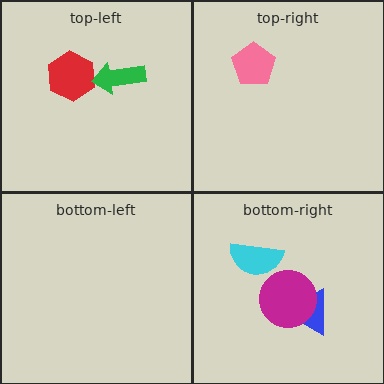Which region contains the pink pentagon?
The top-right region.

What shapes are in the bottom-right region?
The blue triangle, the magenta circle, the cyan semicircle.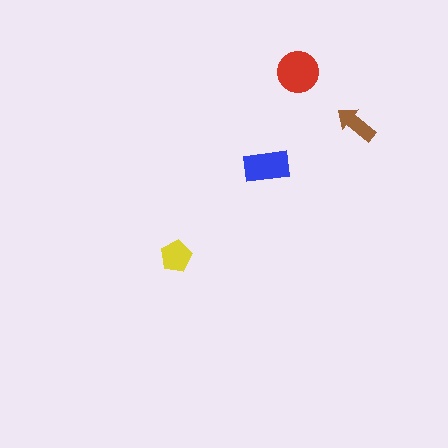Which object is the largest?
The red circle.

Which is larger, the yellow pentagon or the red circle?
The red circle.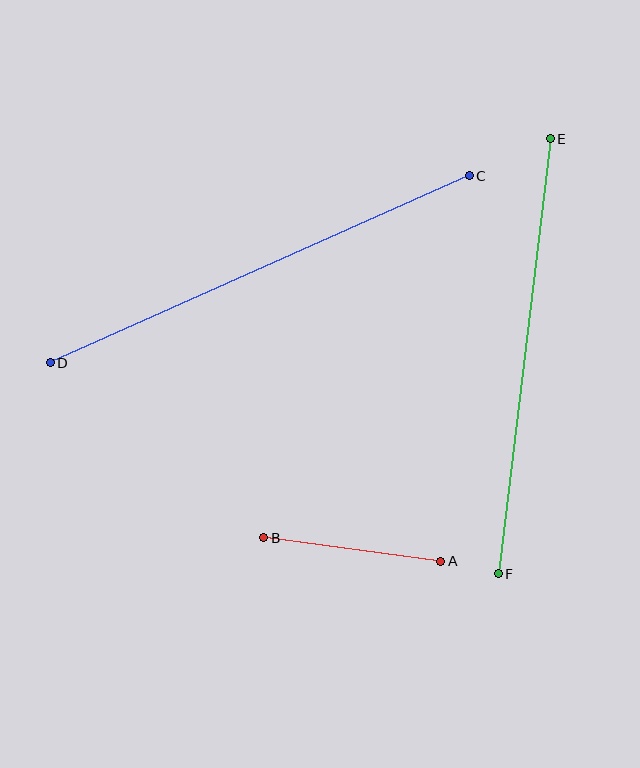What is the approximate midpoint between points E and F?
The midpoint is at approximately (524, 356) pixels.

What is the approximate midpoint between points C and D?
The midpoint is at approximately (260, 269) pixels.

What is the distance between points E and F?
The distance is approximately 438 pixels.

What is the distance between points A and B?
The distance is approximately 178 pixels.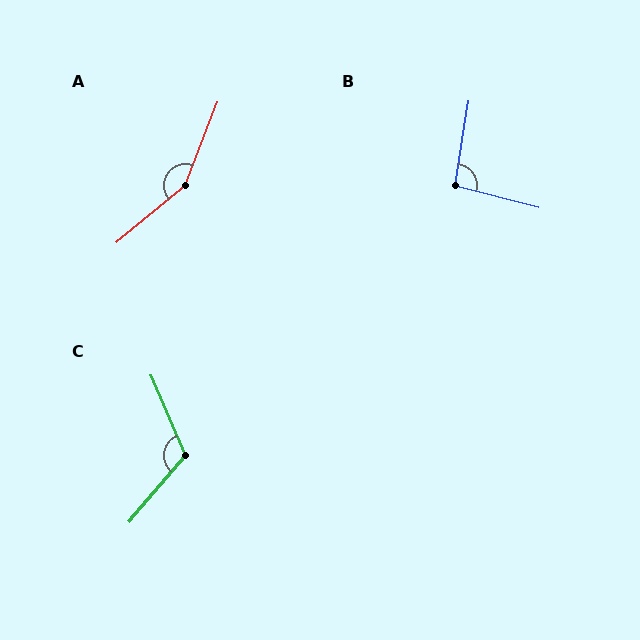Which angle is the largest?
A, at approximately 151 degrees.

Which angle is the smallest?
B, at approximately 96 degrees.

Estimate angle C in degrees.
Approximately 117 degrees.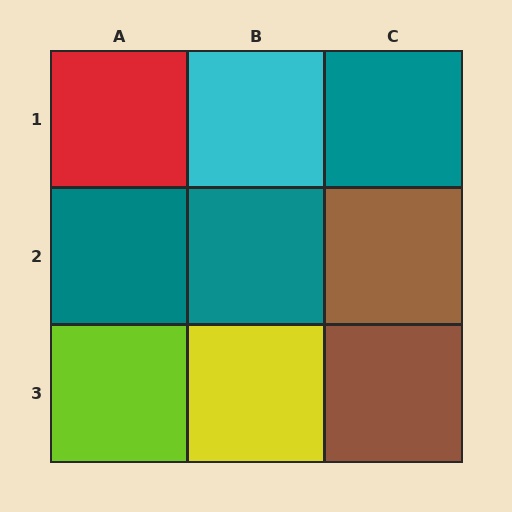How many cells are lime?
1 cell is lime.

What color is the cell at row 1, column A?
Red.